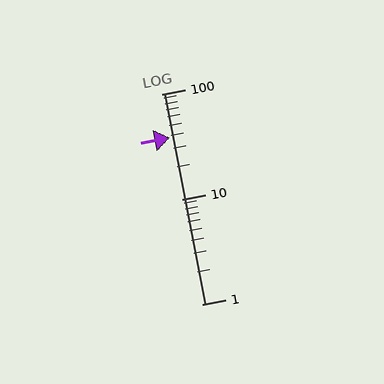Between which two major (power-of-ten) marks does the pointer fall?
The pointer is between 10 and 100.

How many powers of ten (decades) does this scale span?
The scale spans 2 decades, from 1 to 100.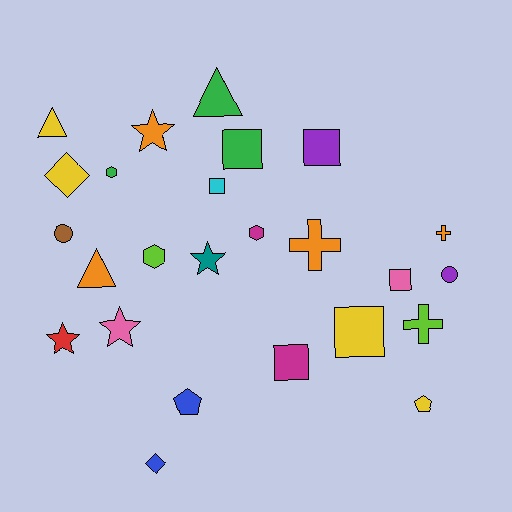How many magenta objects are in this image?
There are 2 magenta objects.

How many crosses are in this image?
There are 3 crosses.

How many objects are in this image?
There are 25 objects.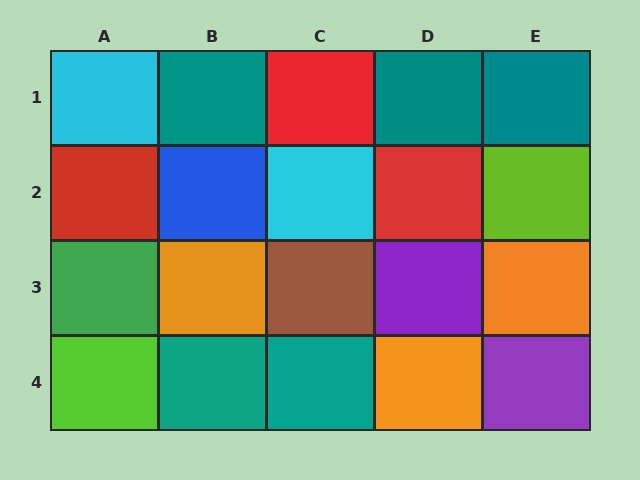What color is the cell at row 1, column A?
Cyan.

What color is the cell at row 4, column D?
Orange.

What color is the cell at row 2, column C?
Cyan.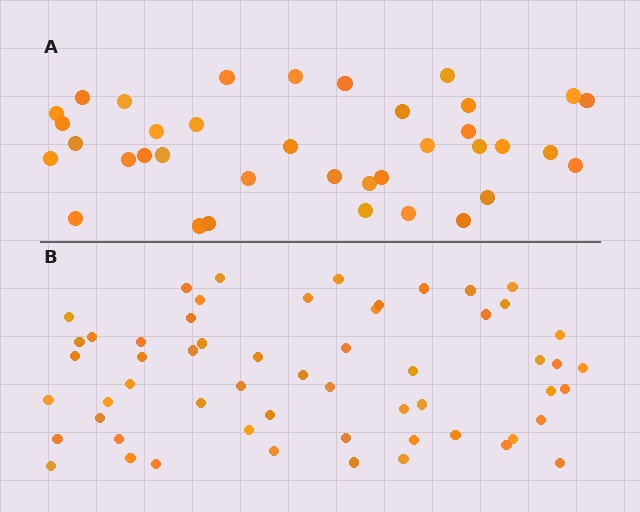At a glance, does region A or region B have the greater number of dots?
Region B (the bottom region) has more dots.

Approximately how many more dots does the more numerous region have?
Region B has approximately 20 more dots than region A.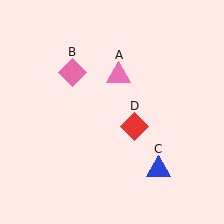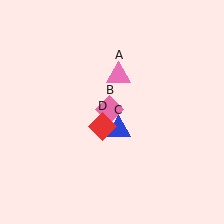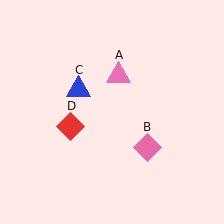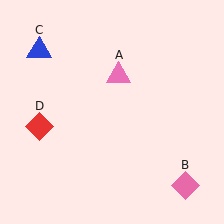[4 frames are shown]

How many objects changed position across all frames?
3 objects changed position: pink diamond (object B), blue triangle (object C), red diamond (object D).